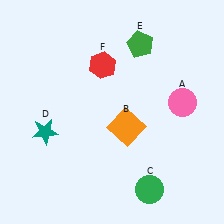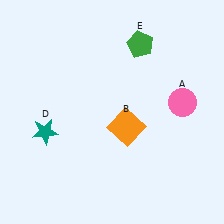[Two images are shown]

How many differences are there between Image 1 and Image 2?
There are 2 differences between the two images.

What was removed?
The red hexagon (F), the green circle (C) were removed in Image 2.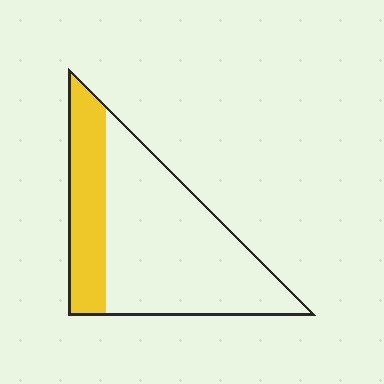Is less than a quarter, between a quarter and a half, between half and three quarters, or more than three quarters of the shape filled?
Between a quarter and a half.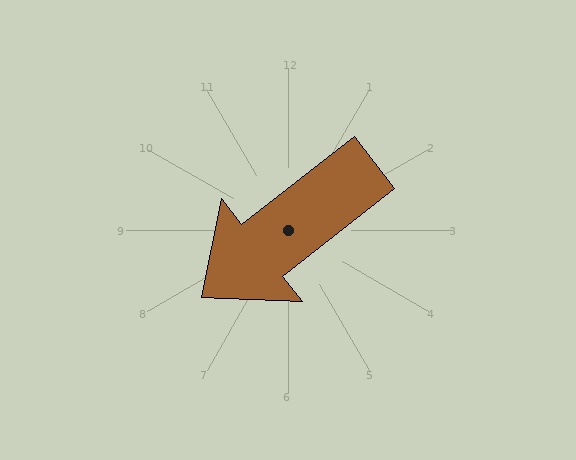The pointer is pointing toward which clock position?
Roughly 8 o'clock.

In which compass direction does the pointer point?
Southwest.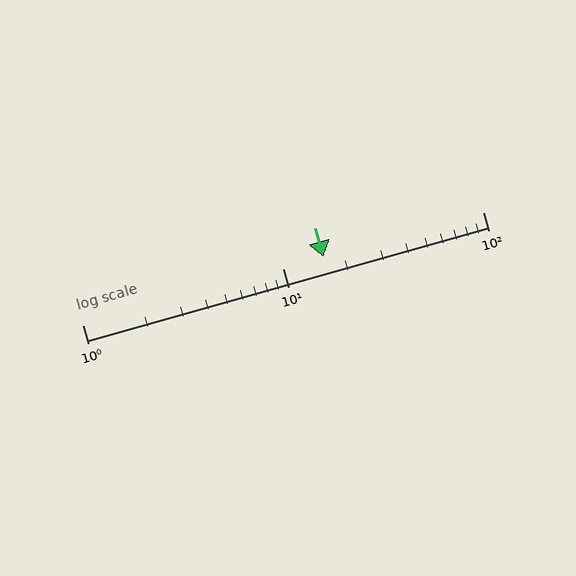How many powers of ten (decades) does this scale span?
The scale spans 2 decades, from 1 to 100.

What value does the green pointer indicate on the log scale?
The pointer indicates approximately 16.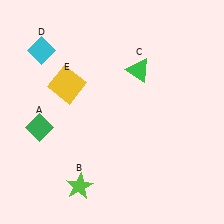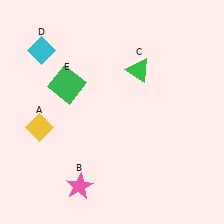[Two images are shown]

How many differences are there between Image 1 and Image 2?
There are 3 differences between the two images.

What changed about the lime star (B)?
In Image 1, B is lime. In Image 2, it changed to pink.